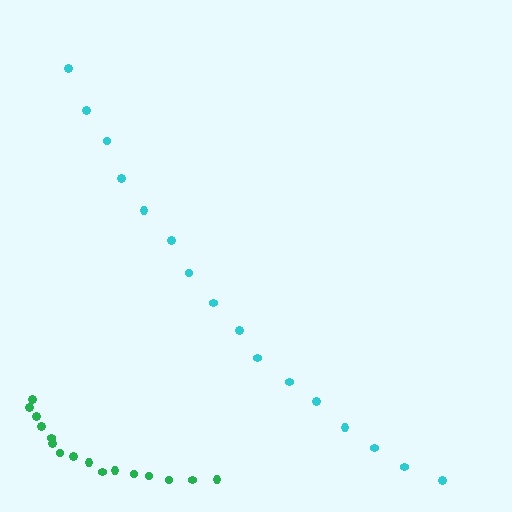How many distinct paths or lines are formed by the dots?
There are 2 distinct paths.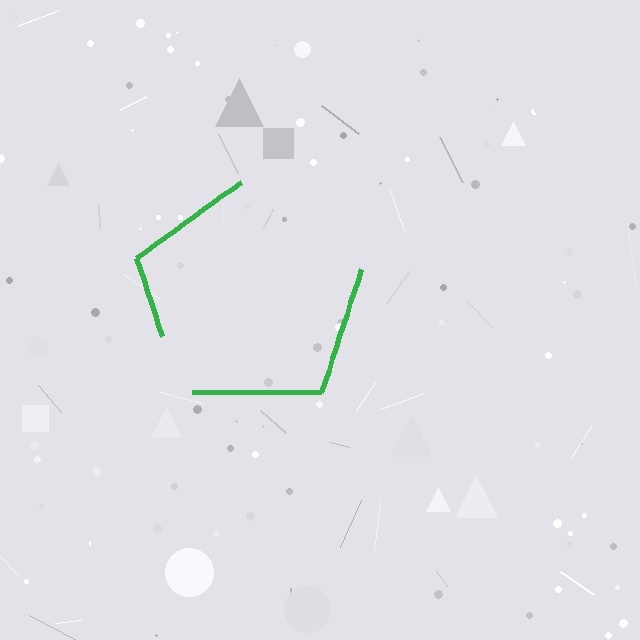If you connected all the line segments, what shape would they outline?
They would outline a pentagon.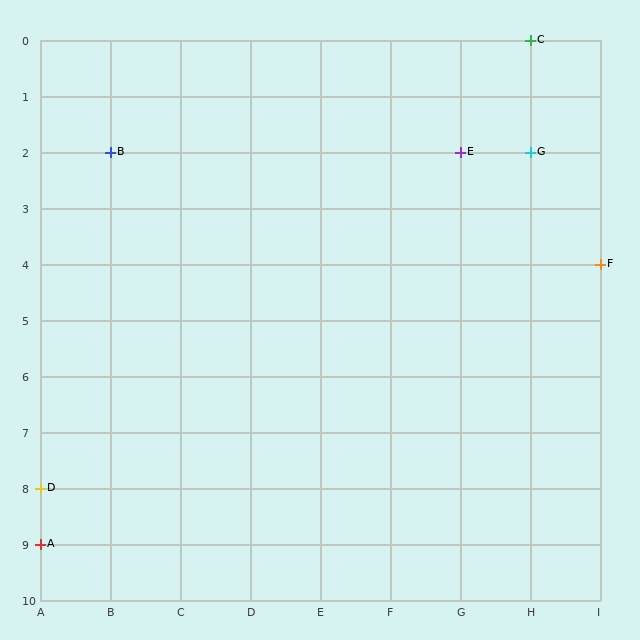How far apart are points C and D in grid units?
Points C and D are 7 columns and 8 rows apart (about 10.6 grid units diagonally).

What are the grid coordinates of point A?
Point A is at grid coordinates (A, 9).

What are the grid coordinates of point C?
Point C is at grid coordinates (H, 0).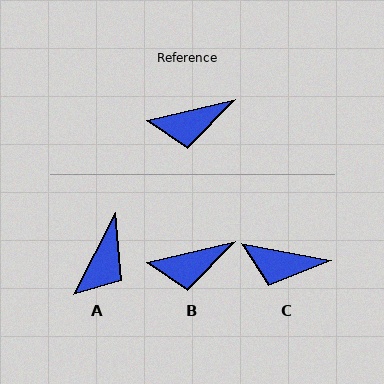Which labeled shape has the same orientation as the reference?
B.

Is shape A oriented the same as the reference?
No, it is off by about 50 degrees.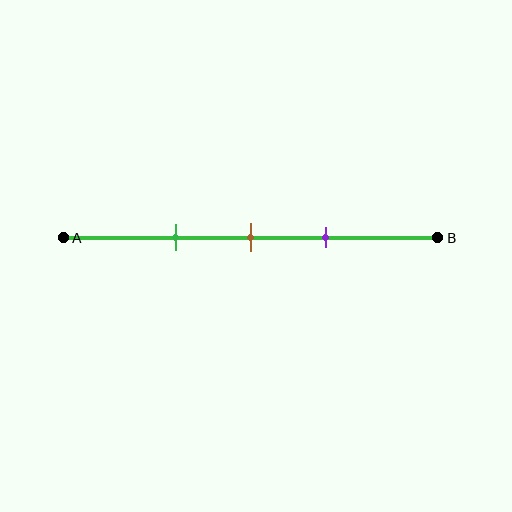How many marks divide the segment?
There are 3 marks dividing the segment.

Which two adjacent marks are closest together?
The brown and purple marks are the closest adjacent pair.